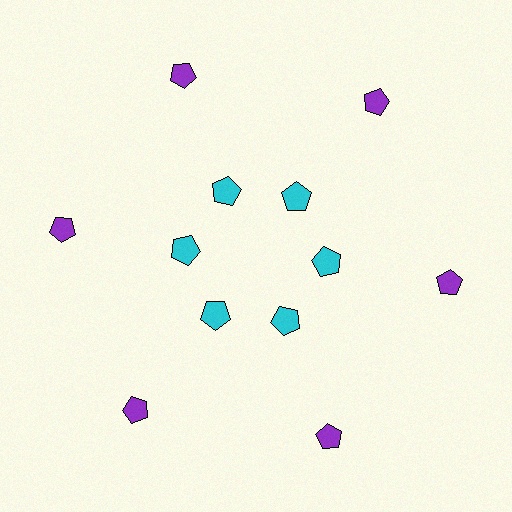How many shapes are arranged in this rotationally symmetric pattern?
There are 12 shapes, arranged in 6 groups of 2.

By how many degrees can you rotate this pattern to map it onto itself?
The pattern maps onto itself every 60 degrees of rotation.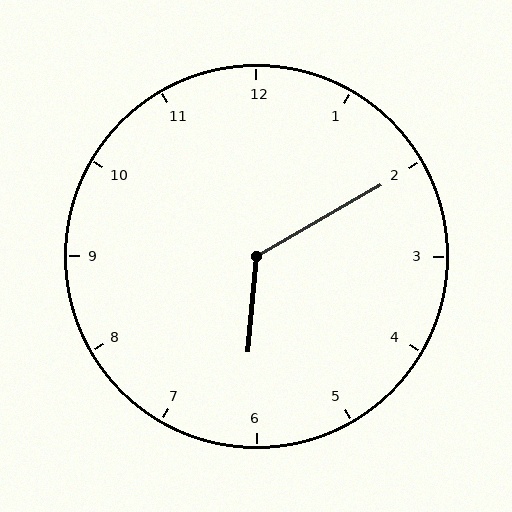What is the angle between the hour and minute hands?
Approximately 125 degrees.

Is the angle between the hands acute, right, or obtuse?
It is obtuse.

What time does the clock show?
6:10.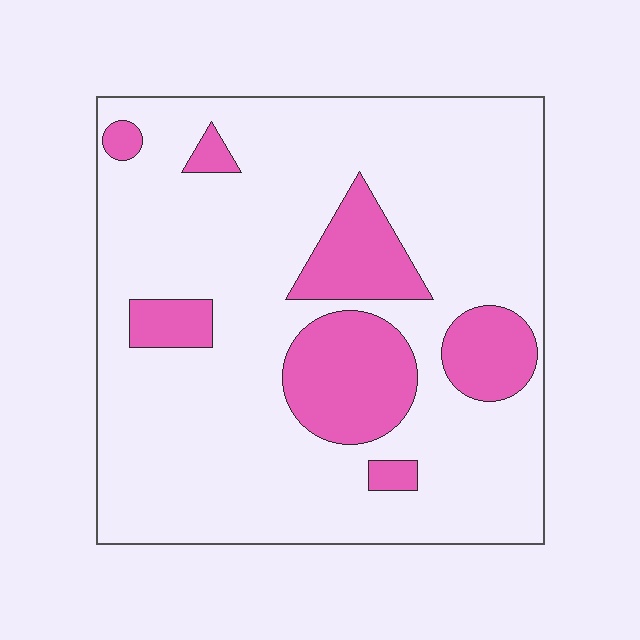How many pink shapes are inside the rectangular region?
7.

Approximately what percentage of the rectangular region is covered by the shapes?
Approximately 20%.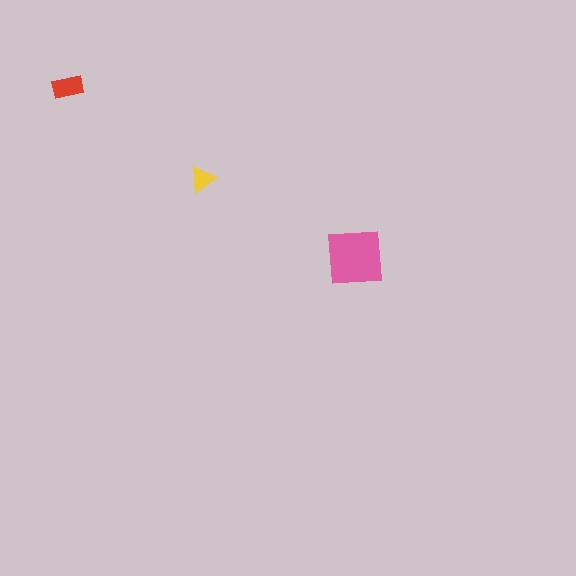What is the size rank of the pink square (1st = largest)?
1st.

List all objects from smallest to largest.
The yellow triangle, the red rectangle, the pink square.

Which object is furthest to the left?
The red rectangle is leftmost.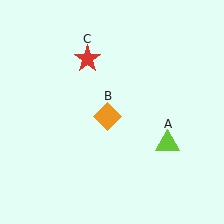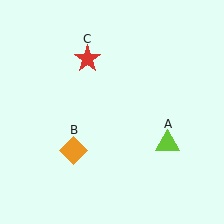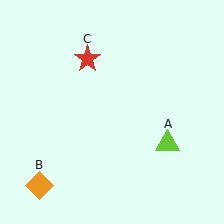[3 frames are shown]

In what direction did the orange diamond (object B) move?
The orange diamond (object B) moved down and to the left.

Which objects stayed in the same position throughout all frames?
Lime triangle (object A) and red star (object C) remained stationary.